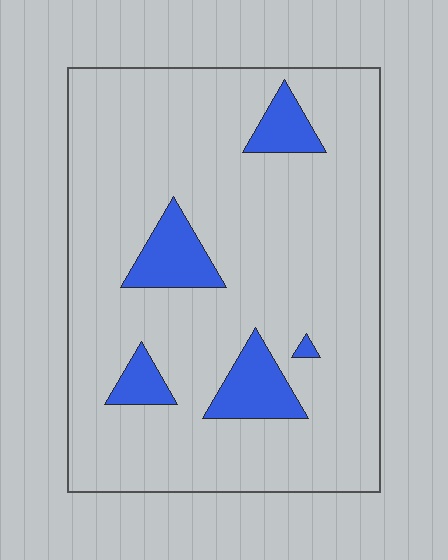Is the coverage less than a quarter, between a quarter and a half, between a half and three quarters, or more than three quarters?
Less than a quarter.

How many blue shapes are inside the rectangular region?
5.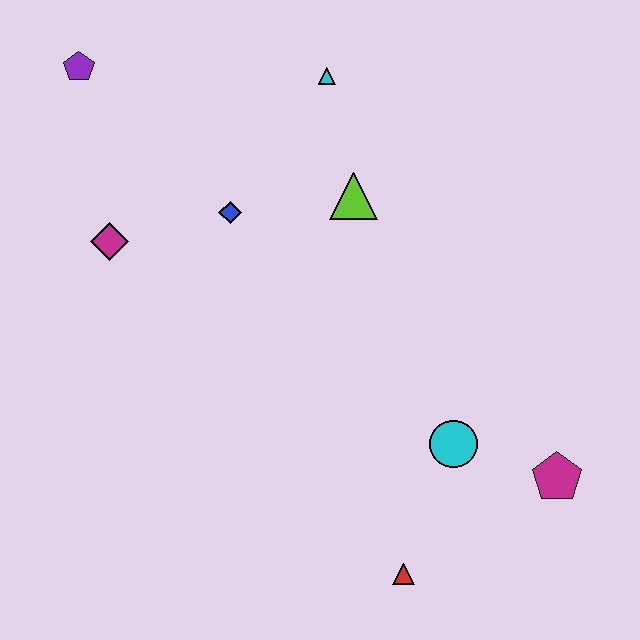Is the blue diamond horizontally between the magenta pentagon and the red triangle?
No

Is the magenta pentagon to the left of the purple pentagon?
No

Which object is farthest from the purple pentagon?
The magenta pentagon is farthest from the purple pentagon.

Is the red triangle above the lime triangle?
No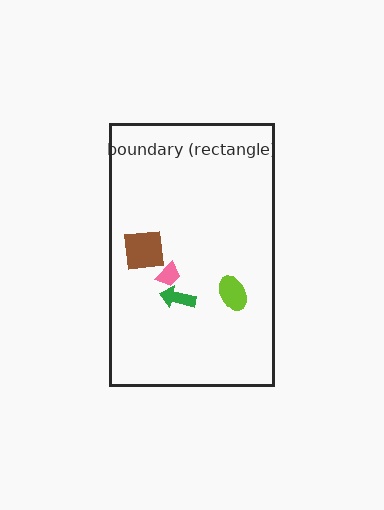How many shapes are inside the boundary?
4 inside, 0 outside.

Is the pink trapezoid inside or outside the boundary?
Inside.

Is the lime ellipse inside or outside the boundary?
Inside.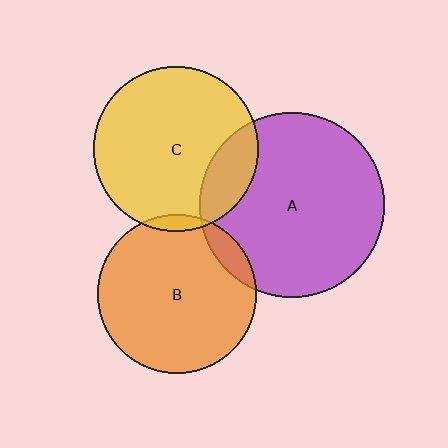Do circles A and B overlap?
Yes.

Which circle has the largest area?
Circle A (purple).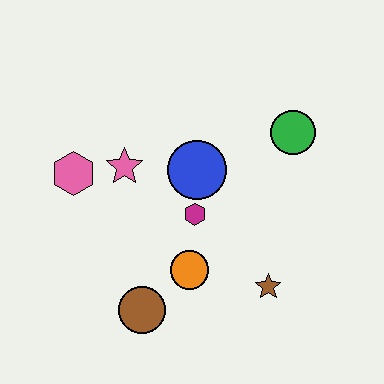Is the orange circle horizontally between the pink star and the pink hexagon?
No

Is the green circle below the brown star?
No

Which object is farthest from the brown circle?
The green circle is farthest from the brown circle.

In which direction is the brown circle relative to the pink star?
The brown circle is below the pink star.